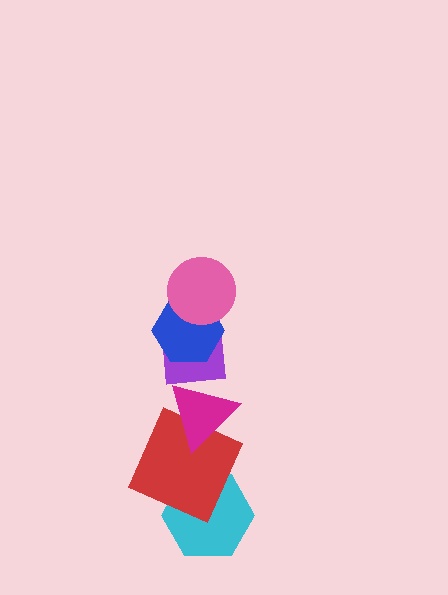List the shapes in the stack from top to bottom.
From top to bottom: the pink circle, the blue hexagon, the purple square, the magenta triangle, the red square, the cyan hexagon.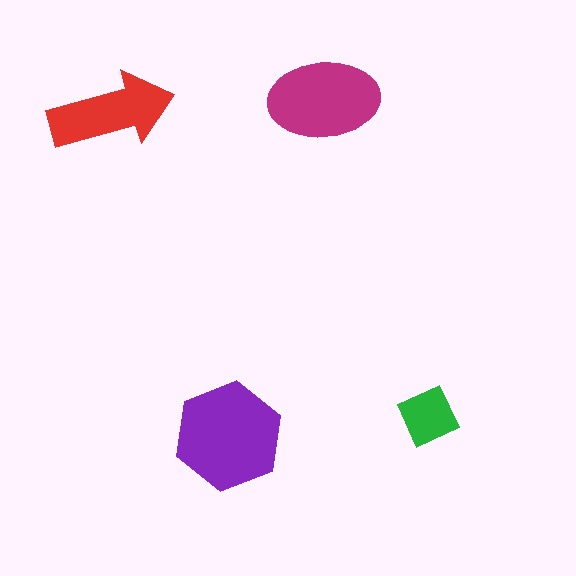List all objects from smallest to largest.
The green diamond, the red arrow, the magenta ellipse, the purple hexagon.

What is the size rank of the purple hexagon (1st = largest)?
1st.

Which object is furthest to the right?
The green diamond is rightmost.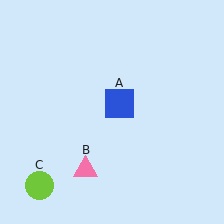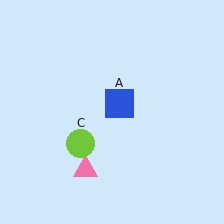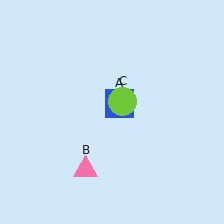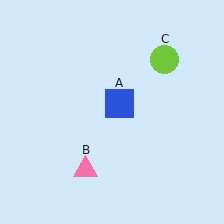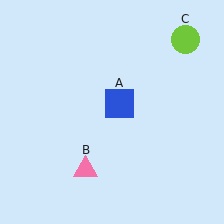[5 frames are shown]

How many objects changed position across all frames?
1 object changed position: lime circle (object C).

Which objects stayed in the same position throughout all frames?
Blue square (object A) and pink triangle (object B) remained stationary.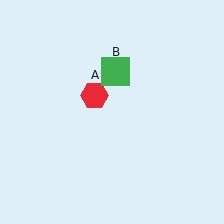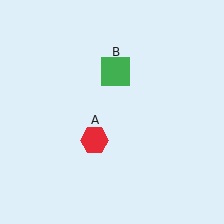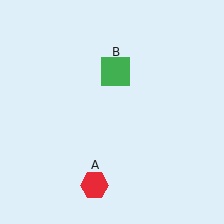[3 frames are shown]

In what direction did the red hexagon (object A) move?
The red hexagon (object A) moved down.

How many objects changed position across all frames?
1 object changed position: red hexagon (object A).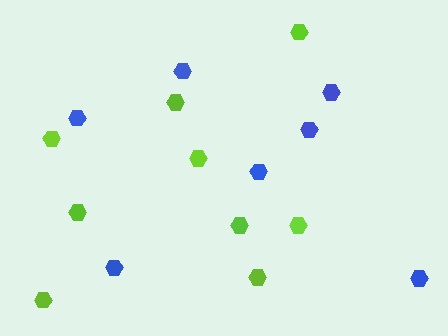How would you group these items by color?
There are 2 groups: one group of blue hexagons (7) and one group of lime hexagons (9).